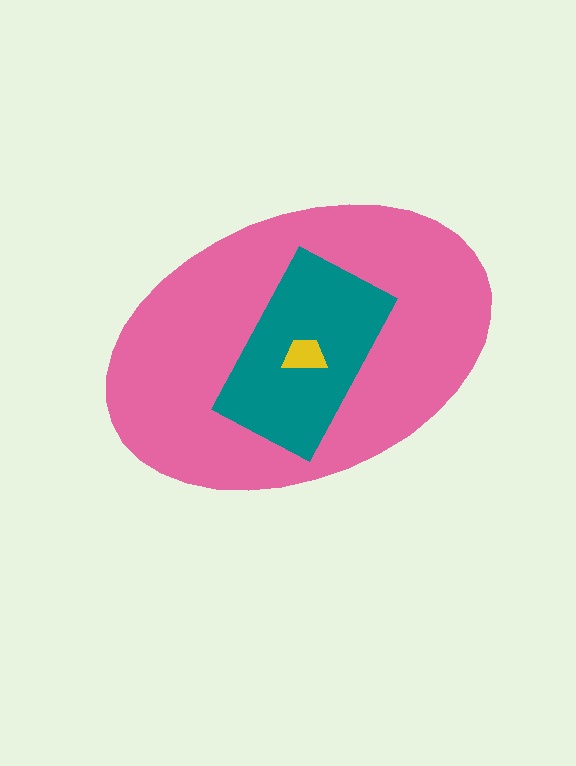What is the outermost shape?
The pink ellipse.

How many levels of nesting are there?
3.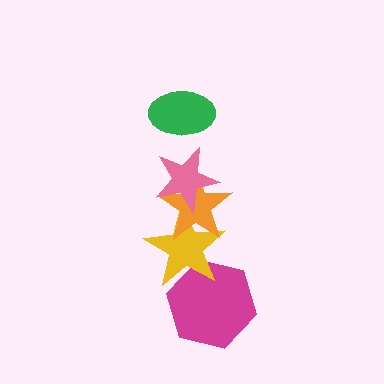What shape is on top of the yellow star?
The orange star is on top of the yellow star.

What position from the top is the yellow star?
The yellow star is 4th from the top.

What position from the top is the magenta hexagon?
The magenta hexagon is 5th from the top.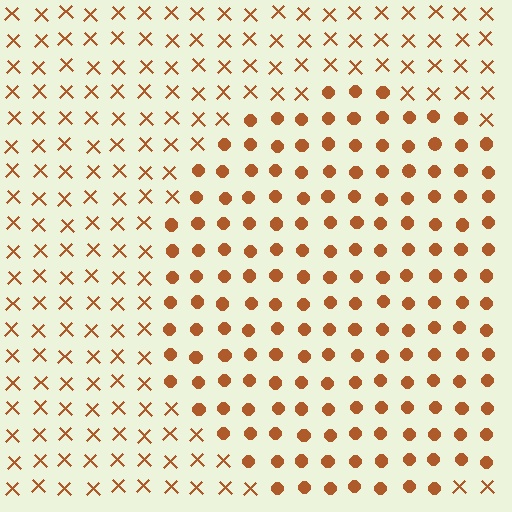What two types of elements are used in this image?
The image uses circles inside the circle region and X marks outside it.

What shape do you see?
I see a circle.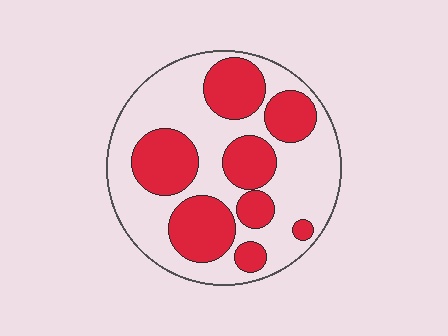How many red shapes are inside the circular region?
8.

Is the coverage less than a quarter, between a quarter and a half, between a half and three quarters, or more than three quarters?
Between a quarter and a half.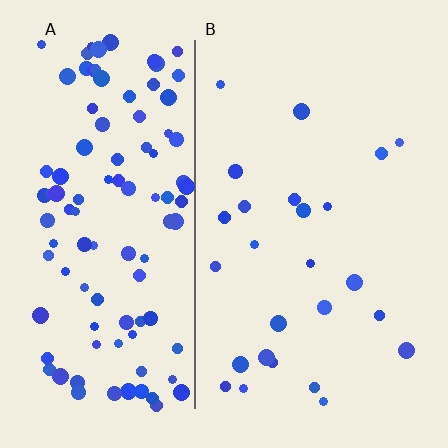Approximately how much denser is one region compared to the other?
Approximately 4.4× — region A over region B.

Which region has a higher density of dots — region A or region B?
A (the left).